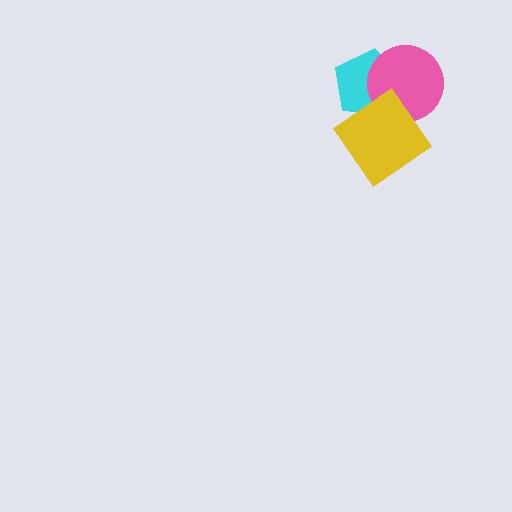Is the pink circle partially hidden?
Yes, it is partially covered by another shape.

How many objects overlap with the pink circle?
2 objects overlap with the pink circle.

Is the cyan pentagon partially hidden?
Yes, it is partially covered by another shape.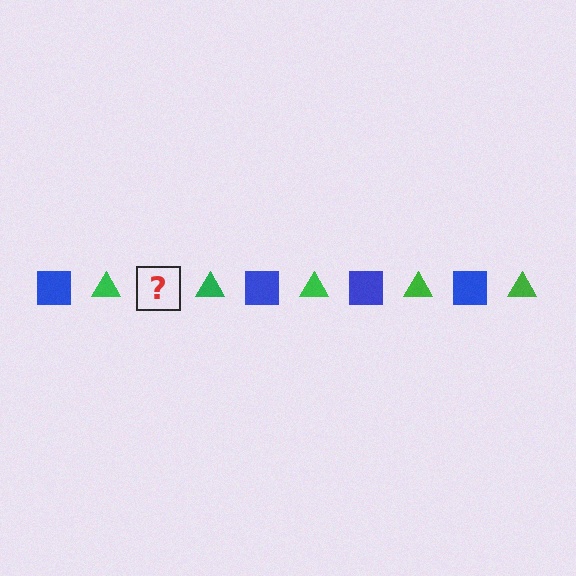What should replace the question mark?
The question mark should be replaced with a blue square.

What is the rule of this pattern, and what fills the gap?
The rule is that the pattern alternates between blue square and green triangle. The gap should be filled with a blue square.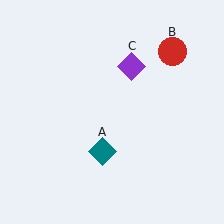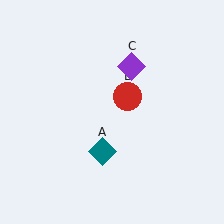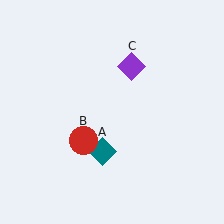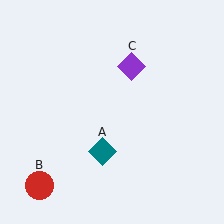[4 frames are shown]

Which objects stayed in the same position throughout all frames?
Teal diamond (object A) and purple diamond (object C) remained stationary.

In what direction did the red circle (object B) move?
The red circle (object B) moved down and to the left.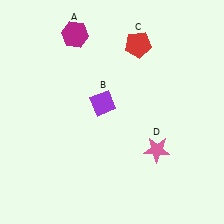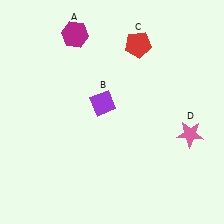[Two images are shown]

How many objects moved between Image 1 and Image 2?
1 object moved between the two images.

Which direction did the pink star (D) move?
The pink star (D) moved right.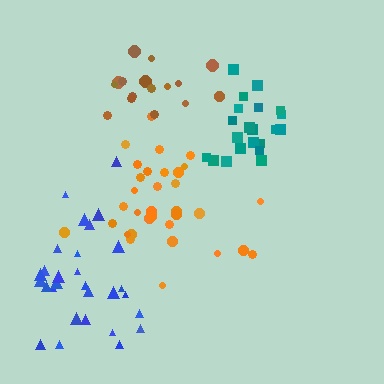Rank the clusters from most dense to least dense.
teal, orange, brown, blue.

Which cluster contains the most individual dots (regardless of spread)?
Orange (33).